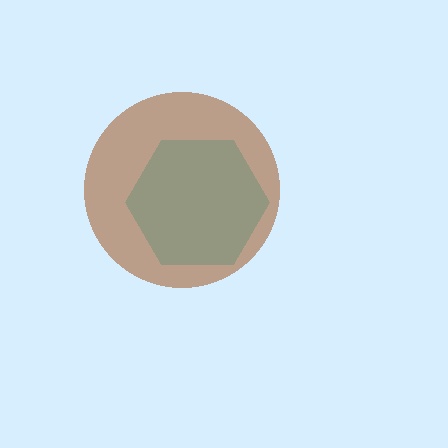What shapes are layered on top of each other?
The layered shapes are: a cyan hexagon, a brown circle.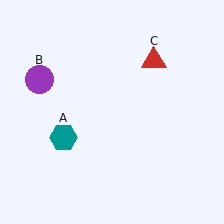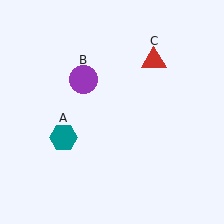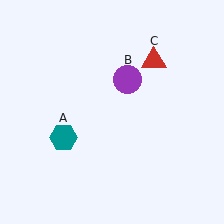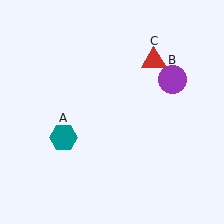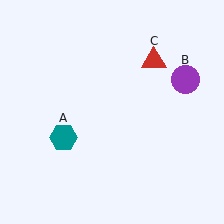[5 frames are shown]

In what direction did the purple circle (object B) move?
The purple circle (object B) moved right.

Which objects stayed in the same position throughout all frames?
Teal hexagon (object A) and red triangle (object C) remained stationary.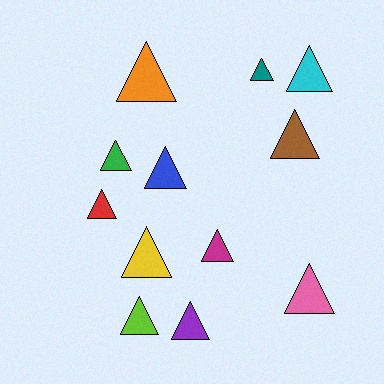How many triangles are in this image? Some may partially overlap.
There are 12 triangles.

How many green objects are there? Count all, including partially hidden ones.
There is 1 green object.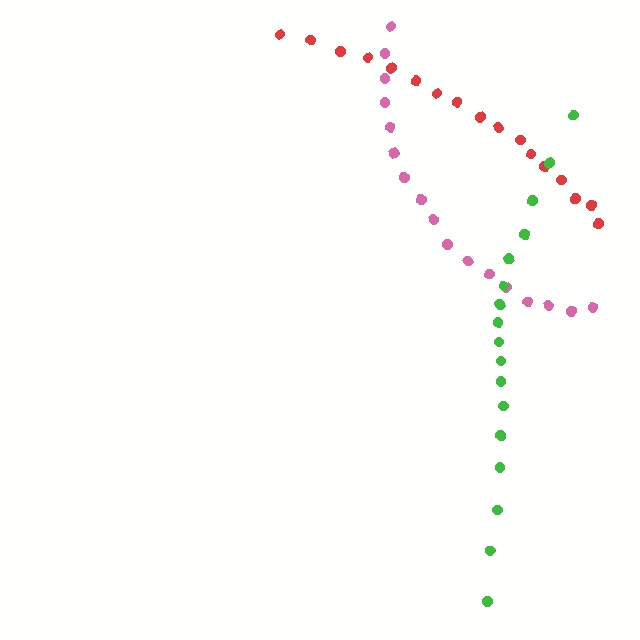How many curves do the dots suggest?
There are 3 distinct paths.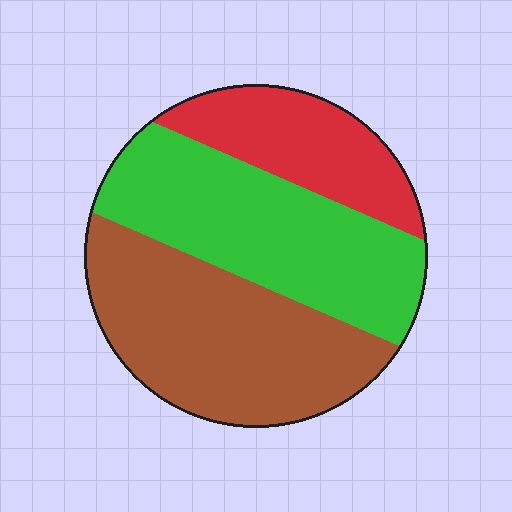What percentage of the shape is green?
Green takes up about three eighths (3/8) of the shape.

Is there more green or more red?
Green.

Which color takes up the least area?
Red, at roughly 20%.